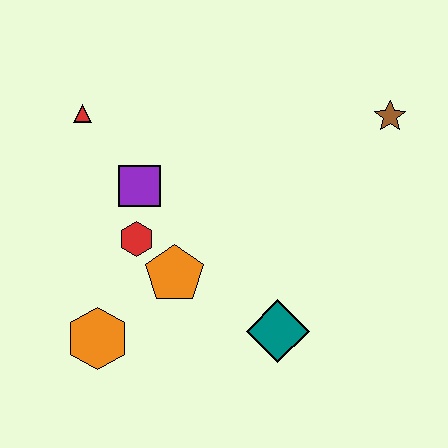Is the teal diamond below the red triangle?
Yes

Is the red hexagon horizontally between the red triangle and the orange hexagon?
No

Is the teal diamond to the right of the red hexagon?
Yes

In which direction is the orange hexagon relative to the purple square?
The orange hexagon is below the purple square.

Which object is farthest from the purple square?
The brown star is farthest from the purple square.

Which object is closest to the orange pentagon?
The red hexagon is closest to the orange pentagon.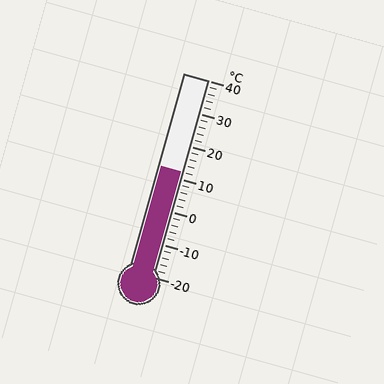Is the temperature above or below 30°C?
The temperature is below 30°C.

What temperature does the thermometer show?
The thermometer shows approximately 12°C.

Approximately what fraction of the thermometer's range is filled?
The thermometer is filled to approximately 55% of its range.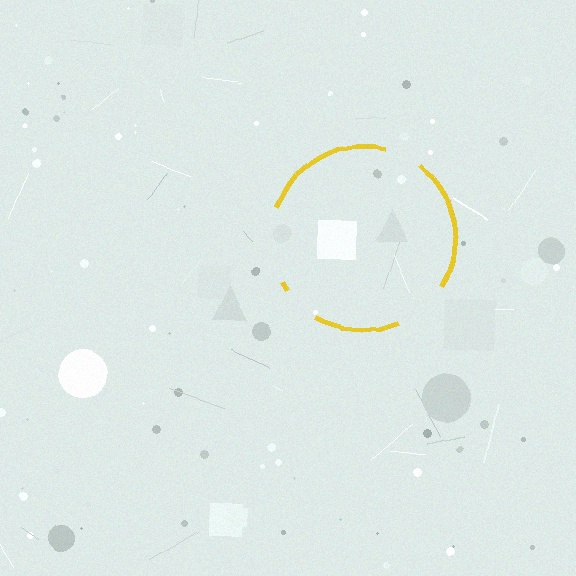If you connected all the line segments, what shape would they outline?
They would outline a circle.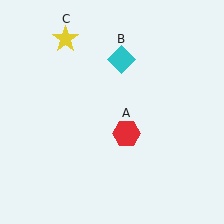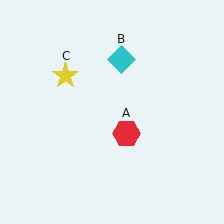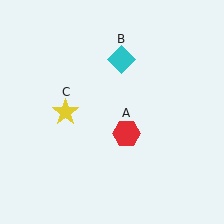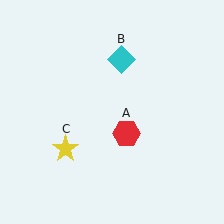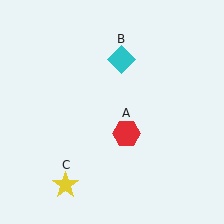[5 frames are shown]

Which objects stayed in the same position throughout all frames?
Red hexagon (object A) and cyan diamond (object B) remained stationary.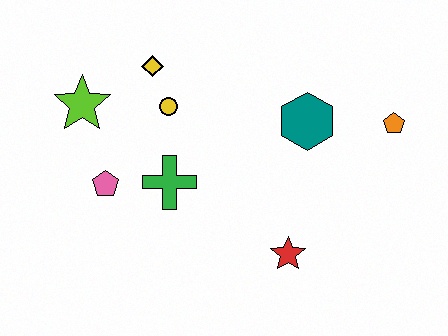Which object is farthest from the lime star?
The orange pentagon is farthest from the lime star.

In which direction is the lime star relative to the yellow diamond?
The lime star is to the left of the yellow diamond.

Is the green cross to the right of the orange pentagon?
No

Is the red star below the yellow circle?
Yes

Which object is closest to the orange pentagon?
The teal hexagon is closest to the orange pentagon.